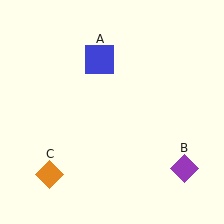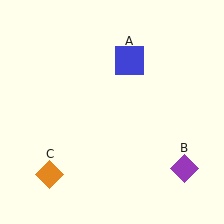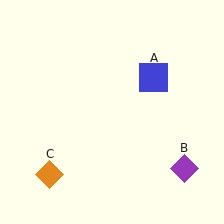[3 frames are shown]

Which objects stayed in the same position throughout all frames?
Purple diamond (object B) and orange diamond (object C) remained stationary.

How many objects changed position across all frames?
1 object changed position: blue square (object A).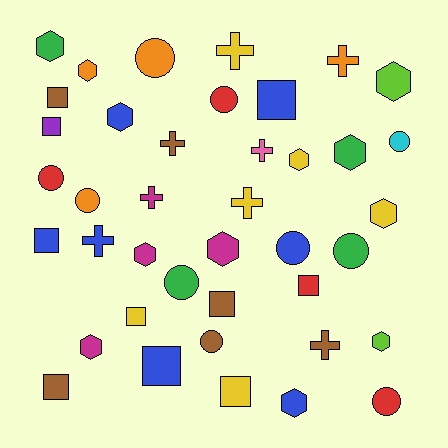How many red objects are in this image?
There are 4 red objects.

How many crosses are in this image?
There are 8 crosses.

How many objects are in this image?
There are 40 objects.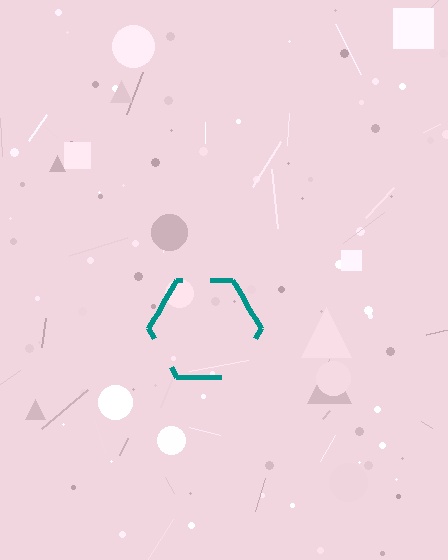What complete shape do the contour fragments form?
The contour fragments form a hexagon.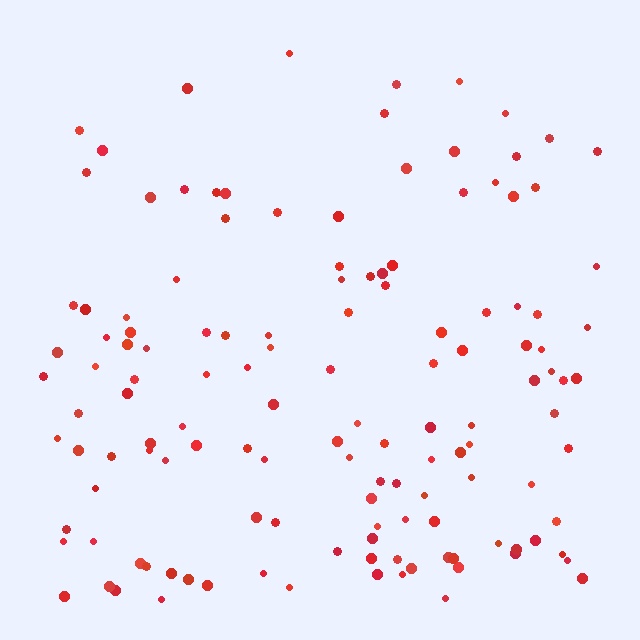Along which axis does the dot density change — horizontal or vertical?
Vertical.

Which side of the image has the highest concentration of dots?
The bottom.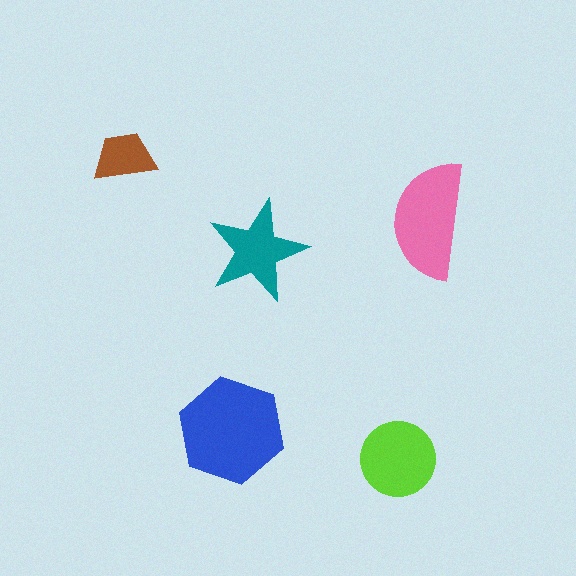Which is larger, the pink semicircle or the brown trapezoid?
The pink semicircle.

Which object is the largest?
The blue hexagon.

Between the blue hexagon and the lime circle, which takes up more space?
The blue hexagon.